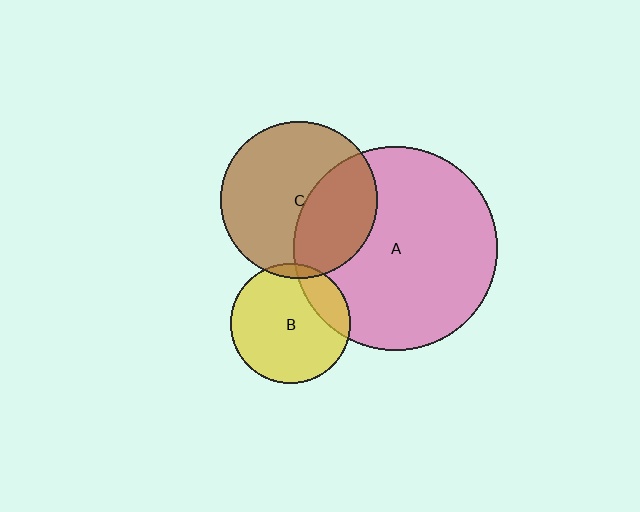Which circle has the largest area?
Circle A (pink).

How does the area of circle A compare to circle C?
Approximately 1.7 times.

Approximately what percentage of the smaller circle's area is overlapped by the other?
Approximately 35%.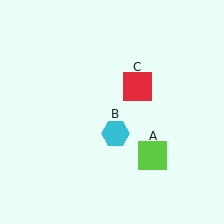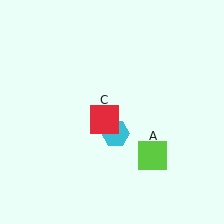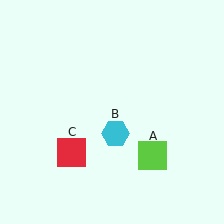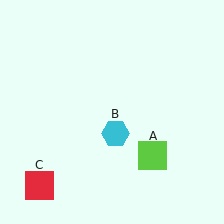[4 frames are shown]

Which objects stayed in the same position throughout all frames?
Lime square (object A) and cyan hexagon (object B) remained stationary.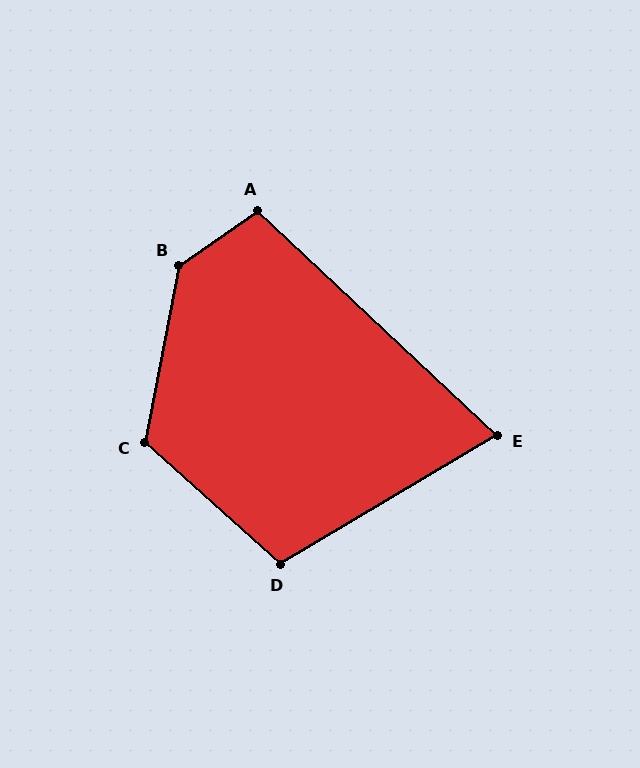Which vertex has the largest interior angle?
B, at approximately 136 degrees.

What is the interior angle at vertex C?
Approximately 121 degrees (obtuse).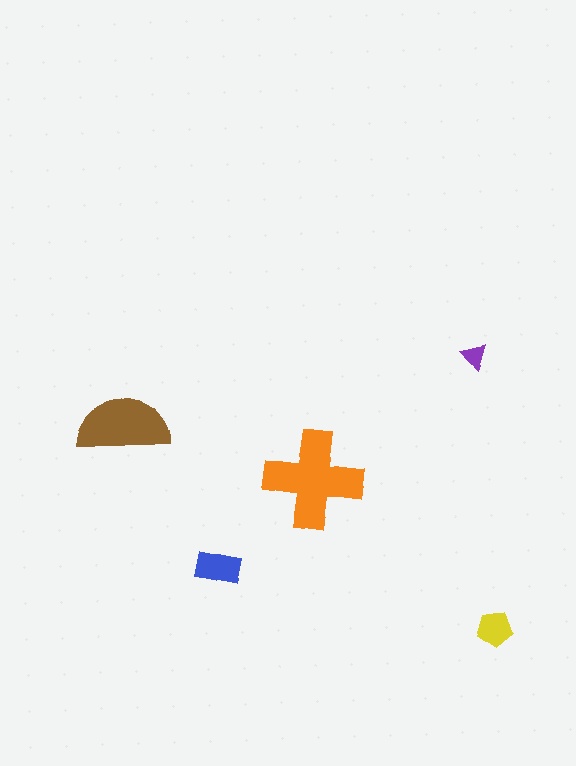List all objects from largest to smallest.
The orange cross, the brown semicircle, the blue rectangle, the yellow pentagon, the purple triangle.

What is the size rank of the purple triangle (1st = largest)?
5th.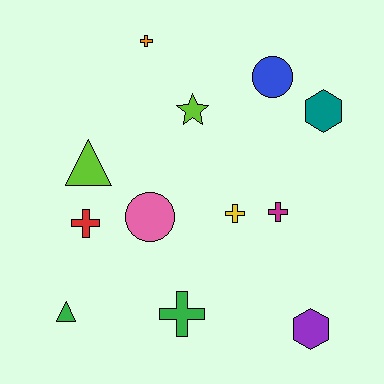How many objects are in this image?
There are 12 objects.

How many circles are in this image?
There are 2 circles.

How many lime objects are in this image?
There are 2 lime objects.